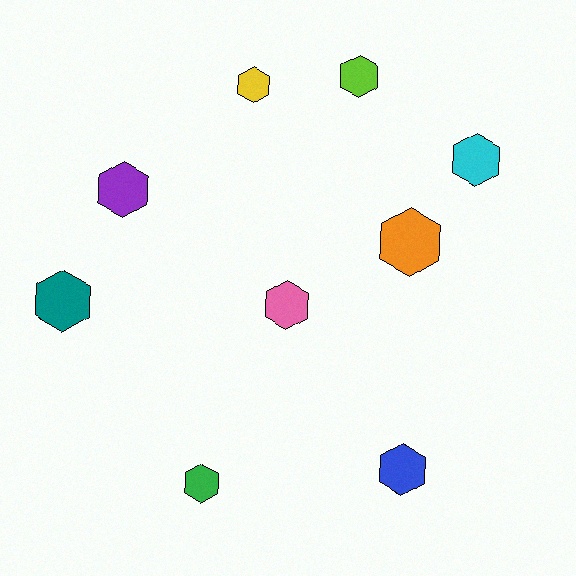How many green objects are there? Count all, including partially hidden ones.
There is 1 green object.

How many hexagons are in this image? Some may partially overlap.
There are 9 hexagons.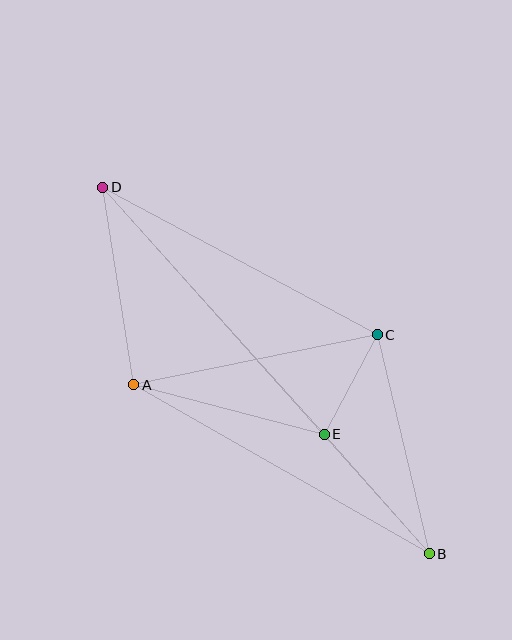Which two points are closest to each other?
Points C and E are closest to each other.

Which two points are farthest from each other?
Points B and D are farthest from each other.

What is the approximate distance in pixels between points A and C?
The distance between A and C is approximately 249 pixels.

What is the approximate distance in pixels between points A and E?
The distance between A and E is approximately 197 pixels.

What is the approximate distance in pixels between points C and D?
The distance between C and D is approximately 312 pixels.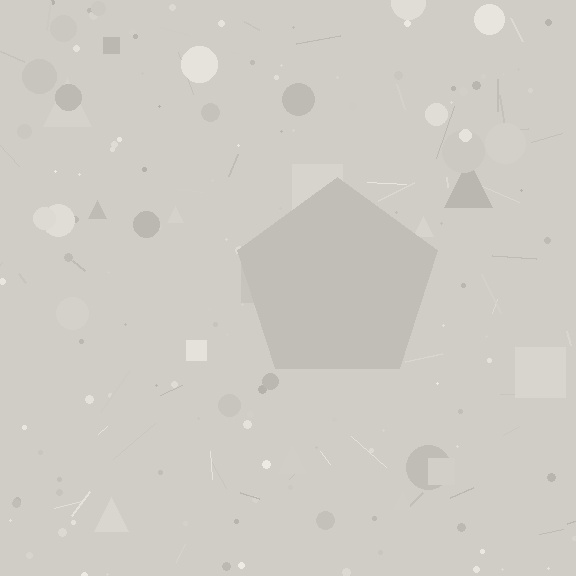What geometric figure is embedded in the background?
A pentagon is embedded in the background.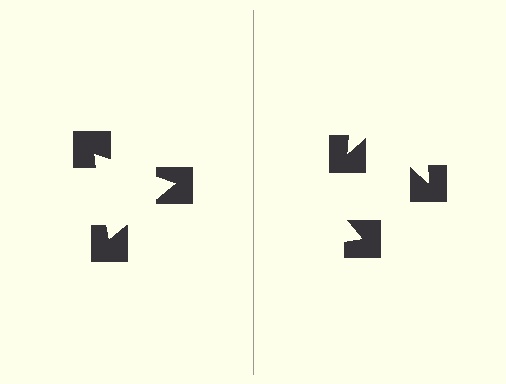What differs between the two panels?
The notched squares are positioned identically on both sides; only the wedge orientations differ. On the left they align to a triangle; on the right they are misaligned.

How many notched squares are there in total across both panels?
6 — 3 on each side.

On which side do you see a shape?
An illusory triangle appears on the left side. On the right side the wedge cuts are rotated, so no coherent shape forms.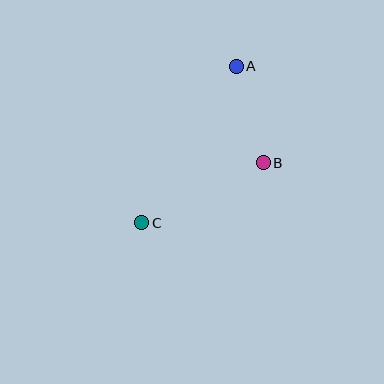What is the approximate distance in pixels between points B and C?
The distance between B and C is approximately 135 pixels.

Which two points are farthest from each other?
Points A and C are farthest from each other.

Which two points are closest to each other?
Points A and B are closest to each other.